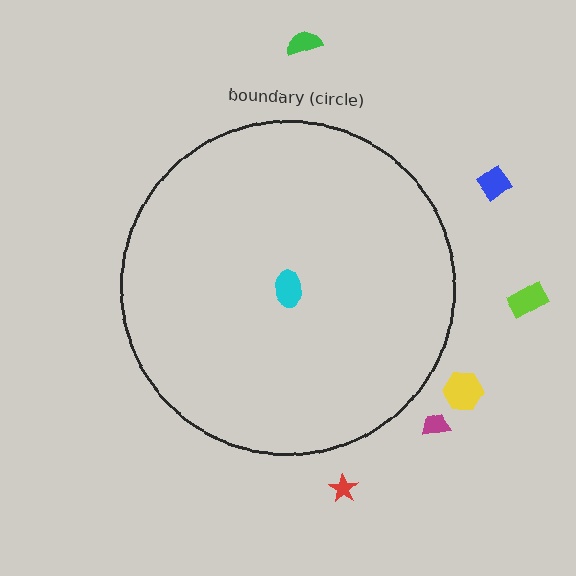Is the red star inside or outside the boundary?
Outside.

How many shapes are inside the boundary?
1 inside, 6 outside.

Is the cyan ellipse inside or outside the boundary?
Inside.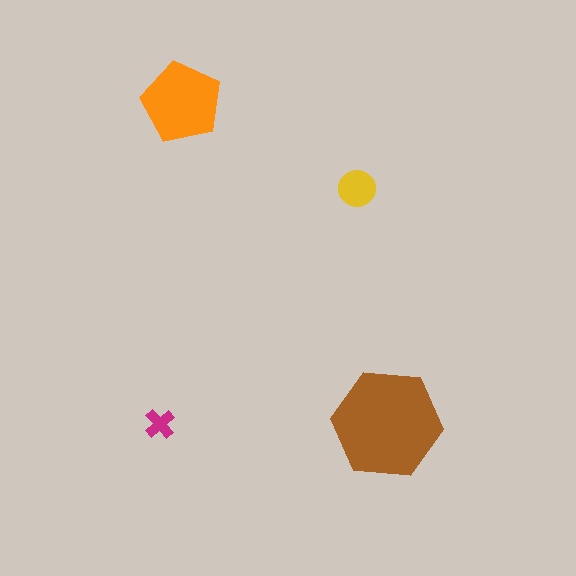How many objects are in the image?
There are 4 objects in the image.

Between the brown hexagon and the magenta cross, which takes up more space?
The brown hexagon.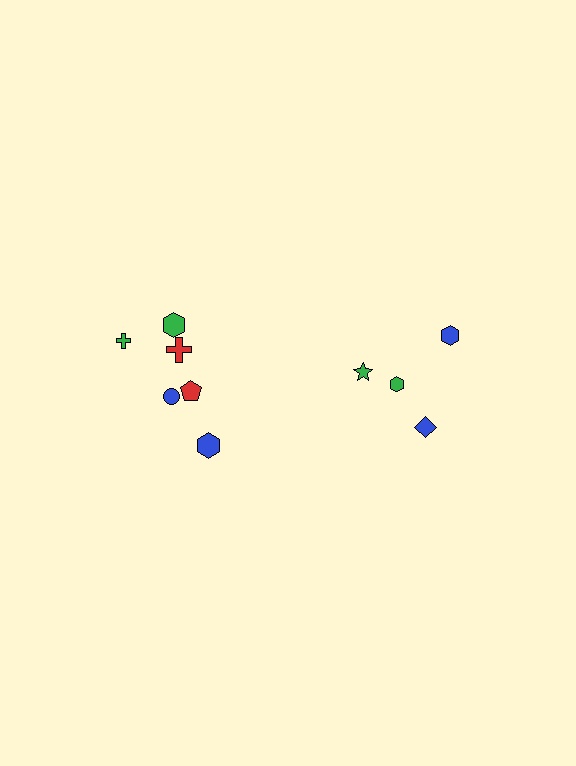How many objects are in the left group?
There are 6 objects.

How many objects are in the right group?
There are 4 objects.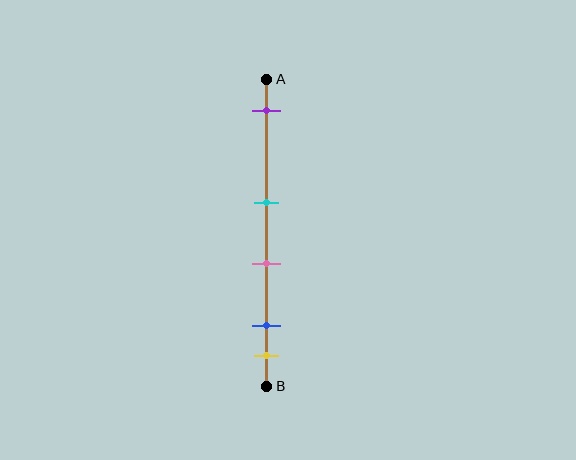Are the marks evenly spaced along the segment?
No, the marks are not evenly spaced.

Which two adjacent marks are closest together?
The blue and yellow marks are the closest adjacent pair.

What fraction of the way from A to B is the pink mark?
The pink mark is approximately 60% (0.6) of the way from A to B.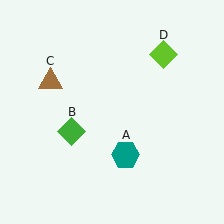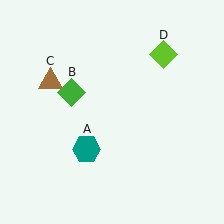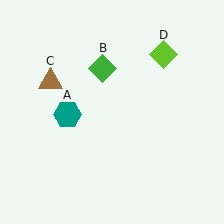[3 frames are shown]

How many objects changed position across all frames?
2 objects changed position: teal hexagon (object A), green diamond (object B).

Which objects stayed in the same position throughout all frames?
Brown triangle (object C) and lime diamond (object D) remained stationary.